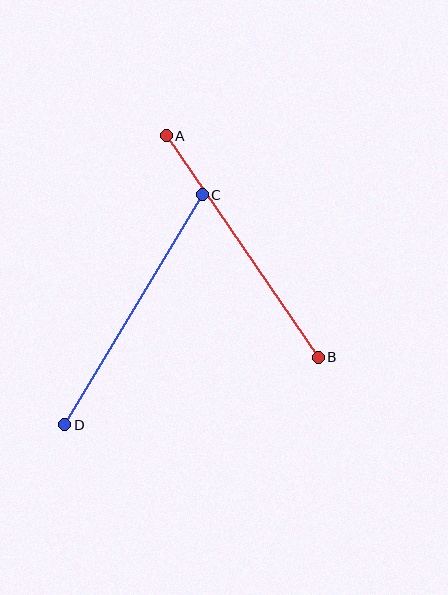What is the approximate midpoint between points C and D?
The midpoint is at approximately (133, 310) pixels.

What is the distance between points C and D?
The distance is approximately 268 pixels.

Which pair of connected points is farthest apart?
Points A and B are farthest apart.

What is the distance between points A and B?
The distance is approximately 269 pixels.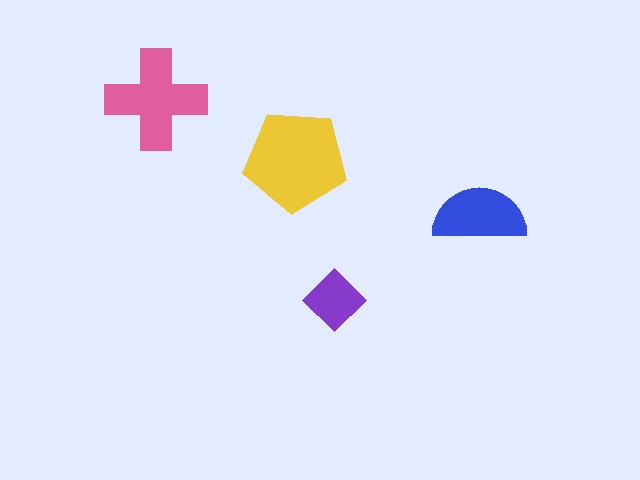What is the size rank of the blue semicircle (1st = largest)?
3rd.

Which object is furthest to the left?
The pink cross is leftmost.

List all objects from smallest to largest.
The purple diamond, the blue semicircle, the pink cross, the yellow pentagon.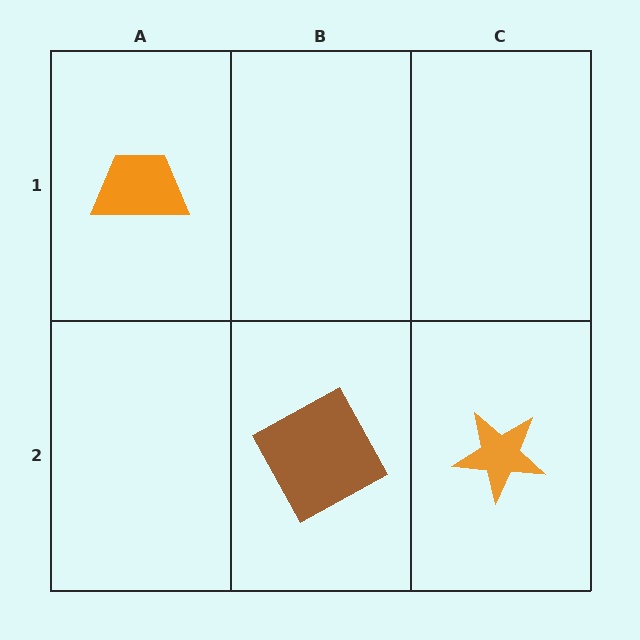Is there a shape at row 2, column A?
No, that cell is empty.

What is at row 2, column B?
A brown square.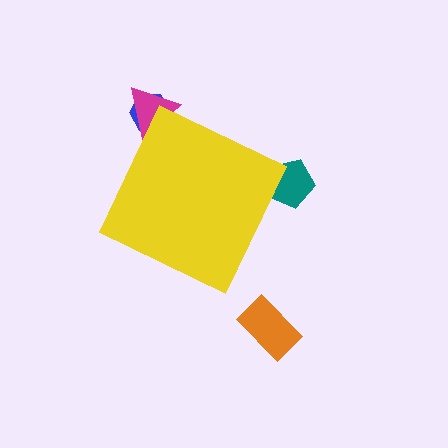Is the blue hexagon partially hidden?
Yes, the blue hexagon is partially hidden behind the yellow diamond.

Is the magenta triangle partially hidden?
Yes, the magenta triangle is partially hidden behind the yellow diamond.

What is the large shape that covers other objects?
A yellow diamond.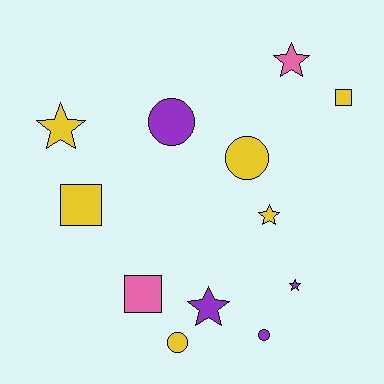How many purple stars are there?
There are 2 purple stars.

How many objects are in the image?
There are 12 objects.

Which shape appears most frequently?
Star, with 5 objects.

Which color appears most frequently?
Yellow, with 6 objects.